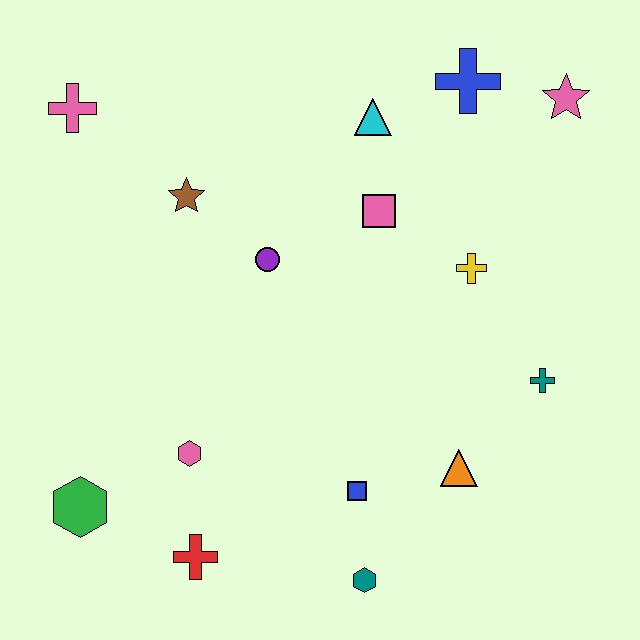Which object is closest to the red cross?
The pink hexagon is closest to the red cross.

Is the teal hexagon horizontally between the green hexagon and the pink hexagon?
No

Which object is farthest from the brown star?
The teal hexagon is farthest from the brown star.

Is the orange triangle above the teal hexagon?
Yes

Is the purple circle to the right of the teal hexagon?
No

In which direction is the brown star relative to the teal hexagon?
The brown star is above the teal hexagon.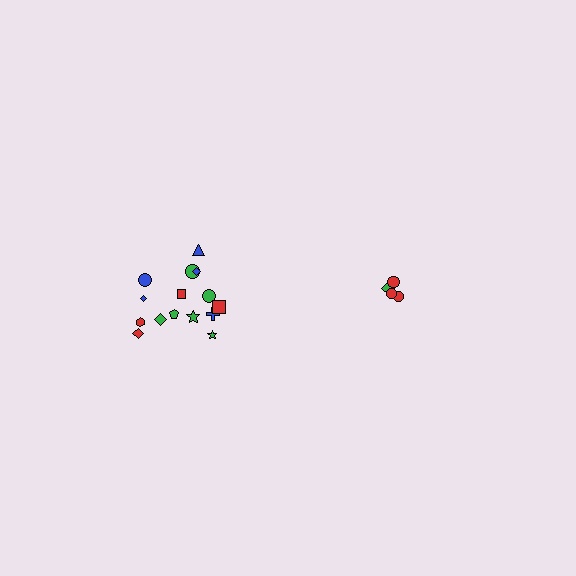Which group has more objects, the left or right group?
The left group.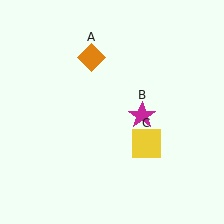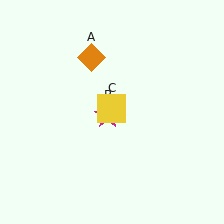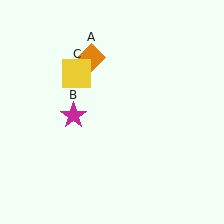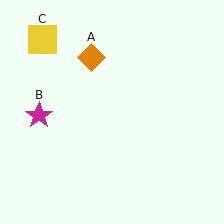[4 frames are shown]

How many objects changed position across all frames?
2 objects changed position: magenta star (object B), yellow square (object C).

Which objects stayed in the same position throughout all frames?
Orange diamond (object A) remained stationary.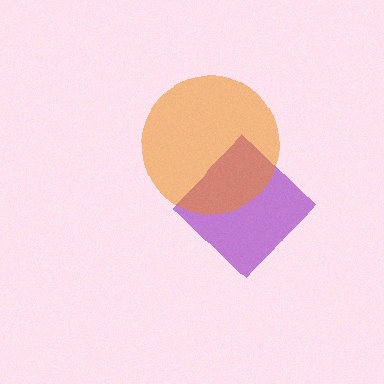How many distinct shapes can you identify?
There are 2 distinct shapes: a purple diamond, an orange circle.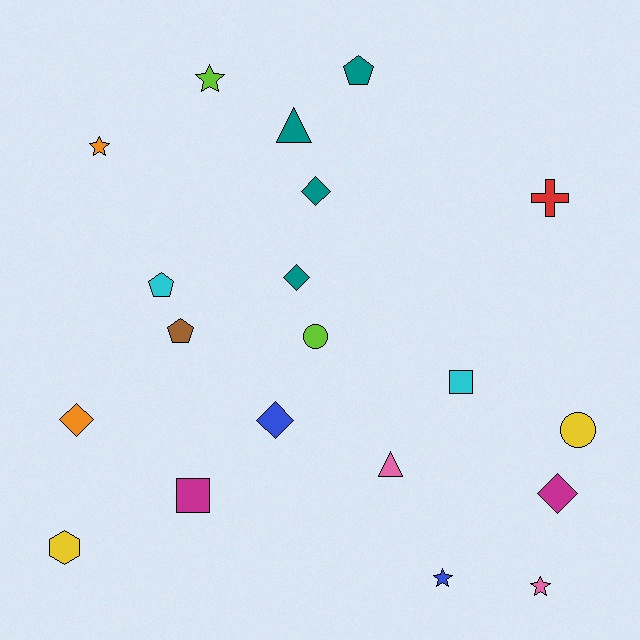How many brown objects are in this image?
There is 1 brown object.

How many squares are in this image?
There are 2 squares.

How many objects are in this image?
There are 20 objects.